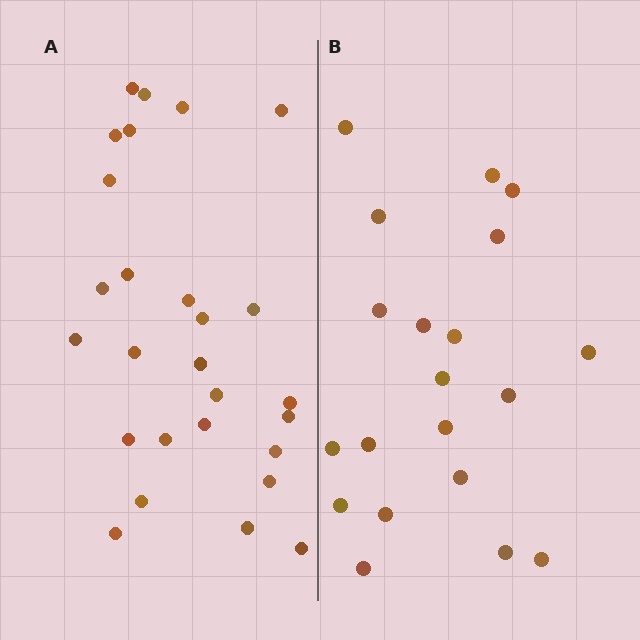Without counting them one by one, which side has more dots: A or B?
Region A (the left region) has more dots.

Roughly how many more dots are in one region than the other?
Region A has roughly 8 or so more dots than region B.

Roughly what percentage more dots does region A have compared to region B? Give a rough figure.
About 35% more.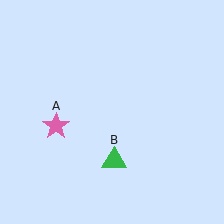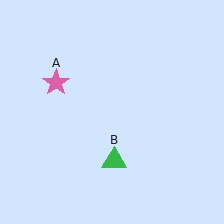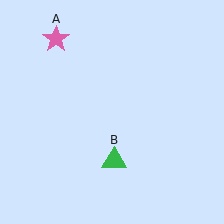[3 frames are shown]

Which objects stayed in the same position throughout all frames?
Green triangle (object B) remained stationary.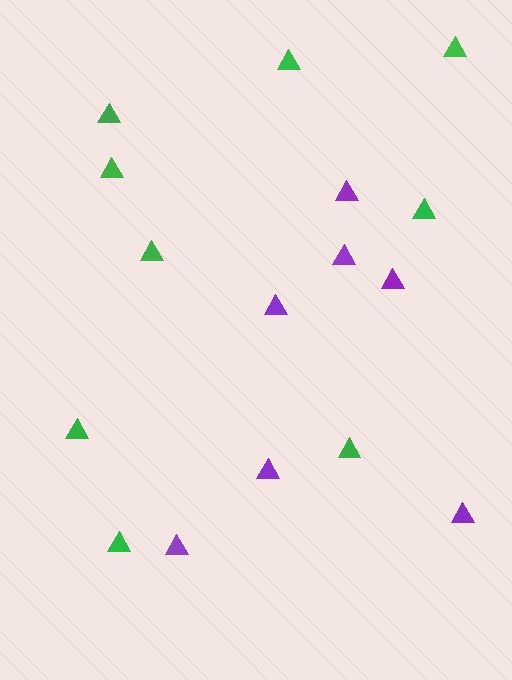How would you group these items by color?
There are 2 groups: one group of green triangles (9) and one group of purple triangles (7).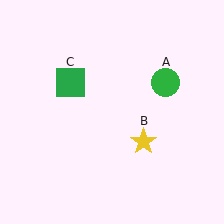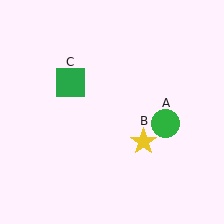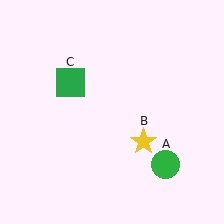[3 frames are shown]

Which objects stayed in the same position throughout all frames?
Yellow star (object B) and green square (object C) remained stationary.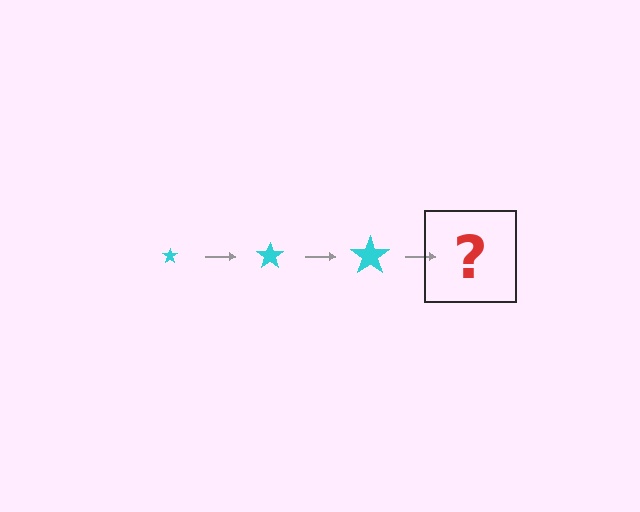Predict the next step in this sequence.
The next step is a cyan star, larger than the previous one.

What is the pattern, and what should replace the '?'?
The pattern is that the star gets progressively larger each step. The '?' should be a cyan star, larger than the previous one.